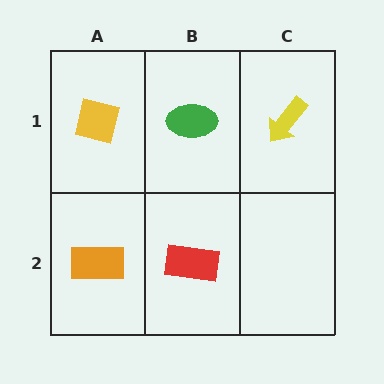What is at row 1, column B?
A green ellipse.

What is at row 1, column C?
A yellow arrow.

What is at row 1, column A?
A yellow square.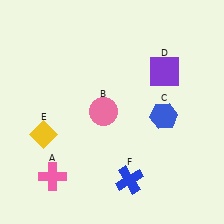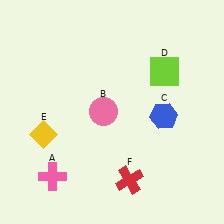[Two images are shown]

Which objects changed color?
D changed from purple to lime. F changed from blue to red.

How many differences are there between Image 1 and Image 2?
There are 2 differences between the two images.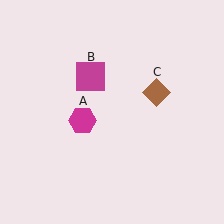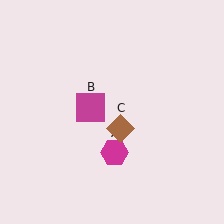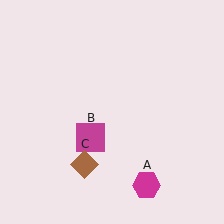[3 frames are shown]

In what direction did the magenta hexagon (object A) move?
The magenta hexagon (object A) moved down and to the right.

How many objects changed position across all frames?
3 objects changed position: magenta hexagon (object A), magenta square (object B), brown diamond (object C).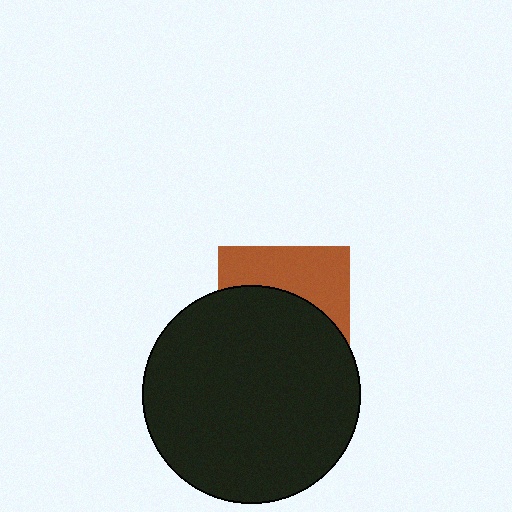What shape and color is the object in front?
The object in front is a black circle.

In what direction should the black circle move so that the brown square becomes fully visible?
The black circle should move down. That is the shortest direction to clear the overlap and leave the brown square fully visible.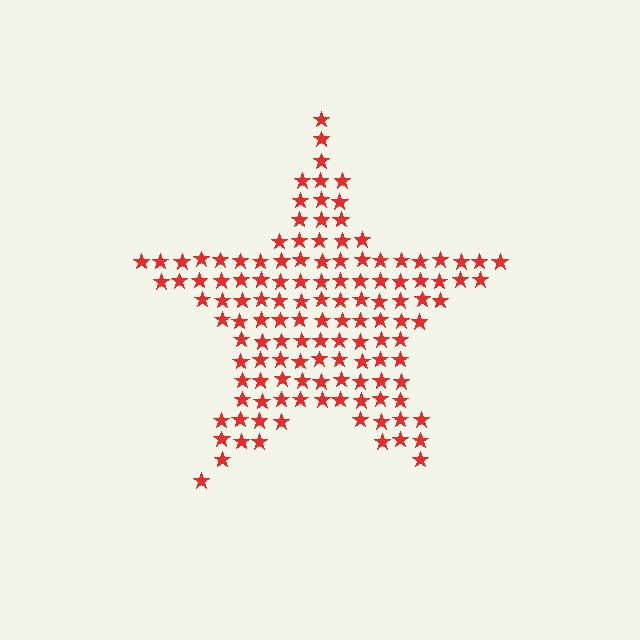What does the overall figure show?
The overall figure shows a star.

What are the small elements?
The small elements are stars.